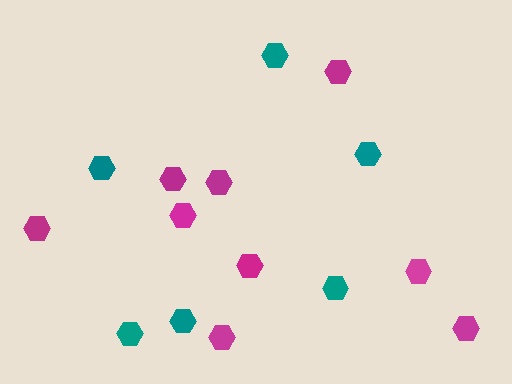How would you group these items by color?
There are 2 groups: one group of magenta hexagons (9) and one group of teal hexagons (6).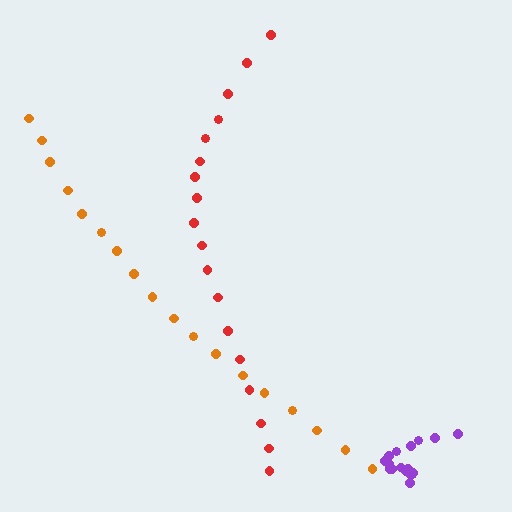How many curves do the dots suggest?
There are 3 distinct paths.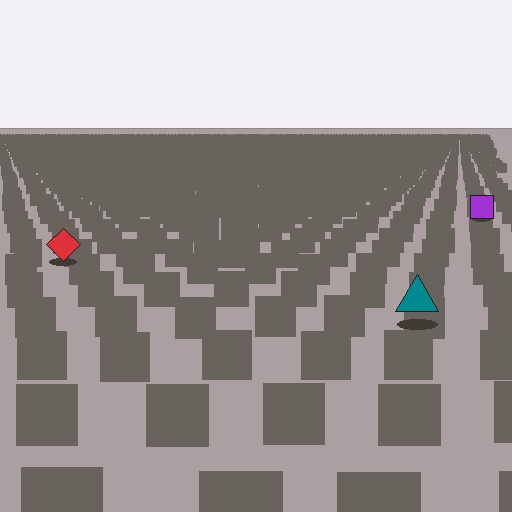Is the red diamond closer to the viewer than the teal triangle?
No. The teal triangle is closer — you can tell from the texture gradient: the ground texture is coarser near it.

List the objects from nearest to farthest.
From nearest to farthest: the teal triangle, the red diamond, the purple square.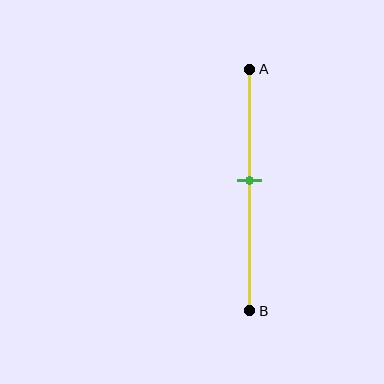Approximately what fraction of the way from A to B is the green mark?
The green mark is approximately 45% of the way from A to B.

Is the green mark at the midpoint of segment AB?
No, the mark is at about 45% from A, not at the 50% midpoint.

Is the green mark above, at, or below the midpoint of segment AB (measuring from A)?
The green mark is above the midpoint of segment AB.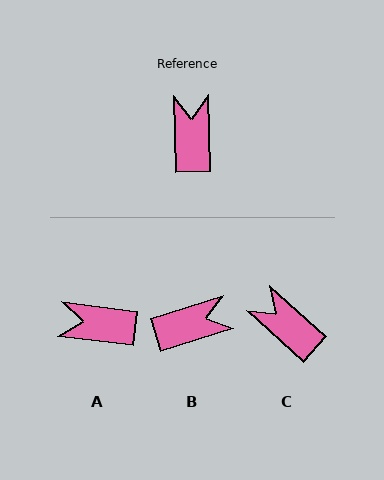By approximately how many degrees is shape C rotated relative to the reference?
Approximately 47 degrees counter-clockwise.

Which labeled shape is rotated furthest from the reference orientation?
A, about 82 degrees away.